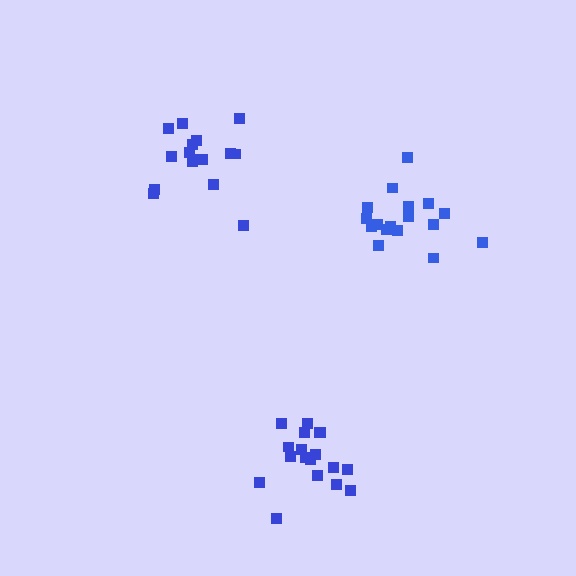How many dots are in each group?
Group 1: 18 dots, Group 2: 16 dots, Group 3: 17 dots (51 total).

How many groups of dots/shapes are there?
There are 3 groups.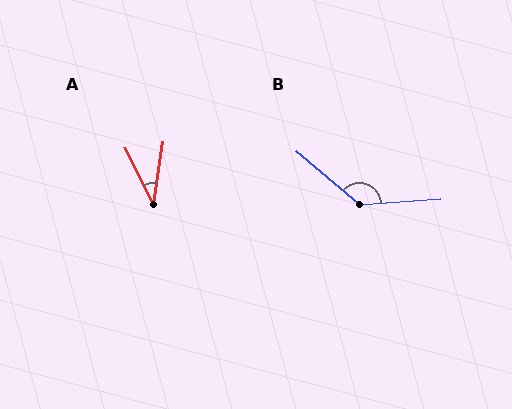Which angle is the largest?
B, at approximately 135 degrees.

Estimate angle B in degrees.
Approximately 135 degrees.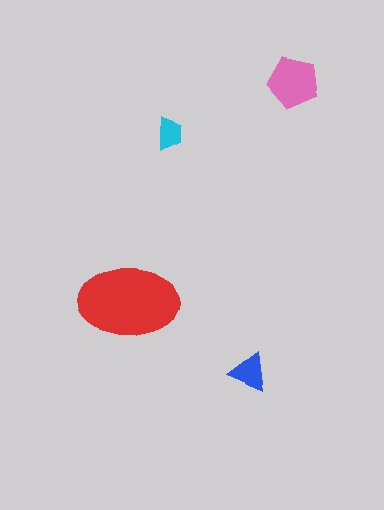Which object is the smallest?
The cyan trapezoid.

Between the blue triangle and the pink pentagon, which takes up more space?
The pink pentagon.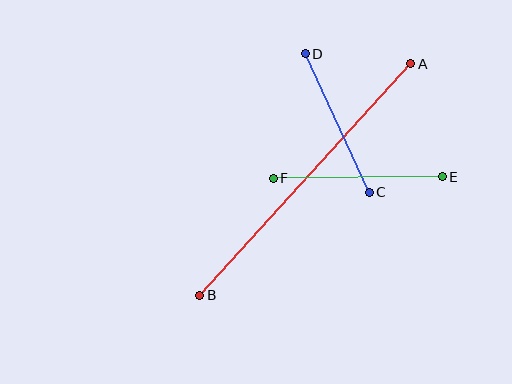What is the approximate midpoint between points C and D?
The midpoint is at approximately (337, 123) pixels.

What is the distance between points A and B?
The distance is approximately 313 pixels.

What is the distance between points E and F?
The distance is approximately 169 pixels.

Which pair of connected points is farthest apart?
Points A and B are farthest apart.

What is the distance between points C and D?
The distance is approximately 153 pixels.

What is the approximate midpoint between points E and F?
The midpoint is at approximately (358, 178) pixels.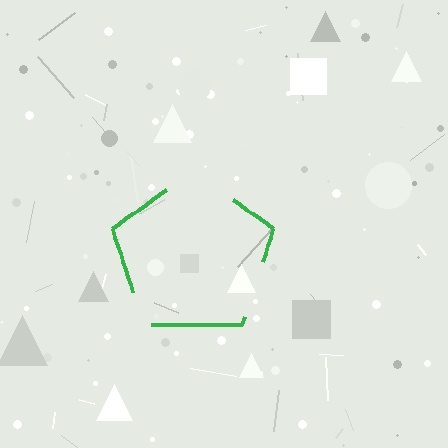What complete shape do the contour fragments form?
The contour fragments form a pentagon.